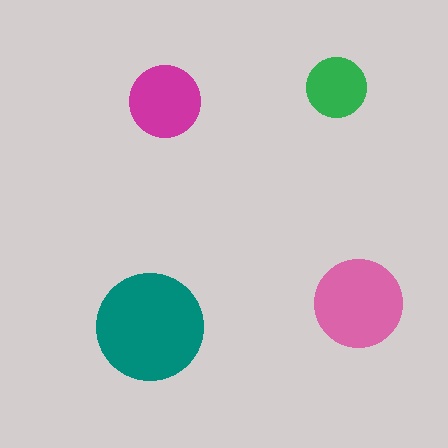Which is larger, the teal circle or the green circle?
The teal one.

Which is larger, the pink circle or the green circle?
The pink one.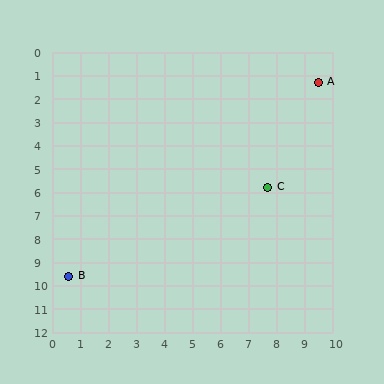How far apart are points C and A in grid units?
Points C and A are about 4.8 grid units apart.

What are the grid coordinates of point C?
Point C is at approximately (7.7, 5.8).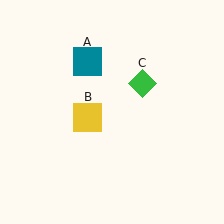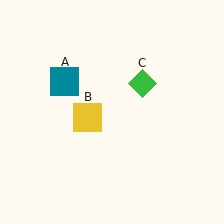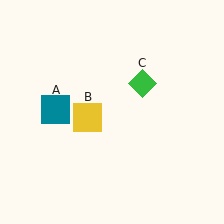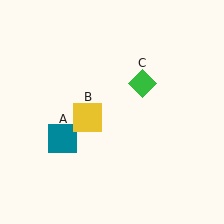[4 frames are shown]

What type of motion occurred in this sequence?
The teal square (object A) rotated counterclockwise around the center of the scene.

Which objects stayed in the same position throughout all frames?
Yellow square (object B) and green diamond (object C) remained stationary.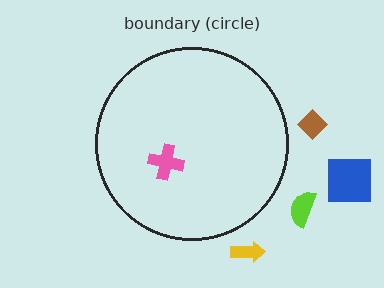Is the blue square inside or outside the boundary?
Outside.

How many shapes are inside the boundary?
1 inside, 4 outside.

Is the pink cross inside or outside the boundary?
Inside.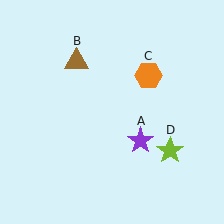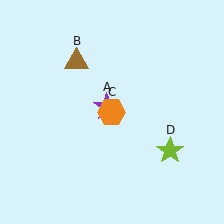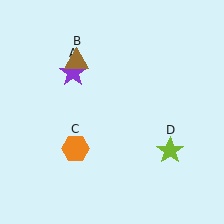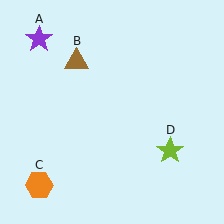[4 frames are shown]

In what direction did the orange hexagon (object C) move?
The orange hexagon (object C) moved down and to the left.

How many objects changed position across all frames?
2 objects changed position: purple star (object A), orange hexagon (object C).